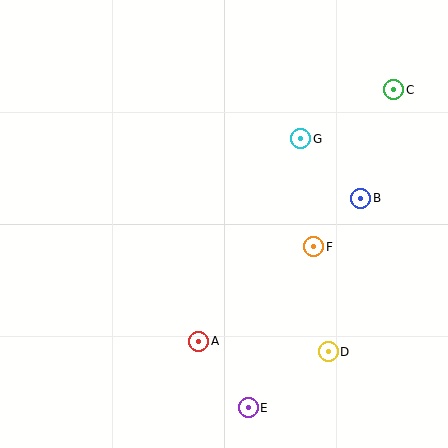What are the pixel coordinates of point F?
Point F is at (314, 247).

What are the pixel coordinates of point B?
Point B is at (361, 198).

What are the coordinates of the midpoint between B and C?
The midpoint between B and C is at (377, 144).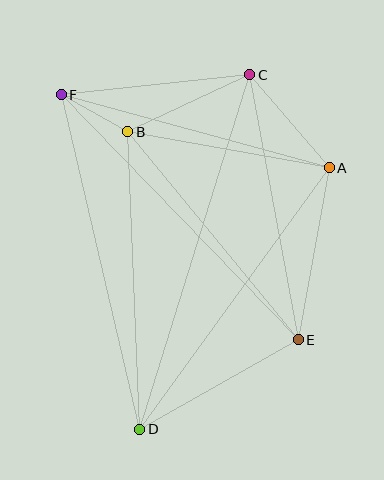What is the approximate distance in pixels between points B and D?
The distance between B and D is approximately 298 pixels.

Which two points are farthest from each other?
Points C and D are farthest from each other.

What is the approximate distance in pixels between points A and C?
The distance between A and C is approximately 122 pixels.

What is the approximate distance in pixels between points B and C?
The distance between B and C is approximately 134 pixels.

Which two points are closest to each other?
Points B and F are closest to each other.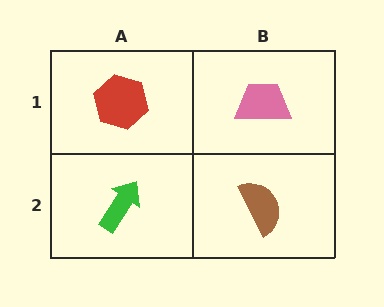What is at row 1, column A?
A red hexagon.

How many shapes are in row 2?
2 shapes.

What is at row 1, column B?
A pink trapezoid.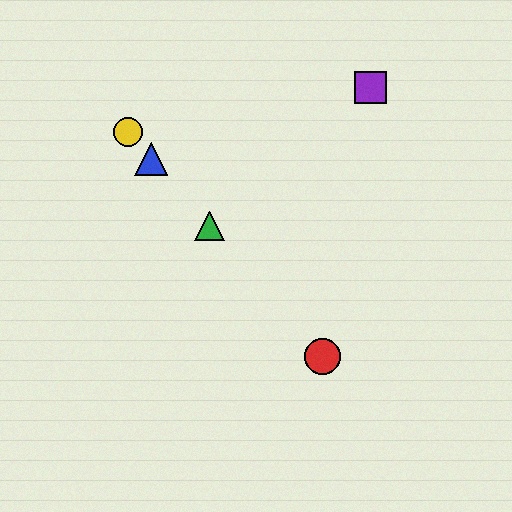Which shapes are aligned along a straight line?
The red circle, the blue triangle, the green triangle, the yellow circle are aligned along a straight line.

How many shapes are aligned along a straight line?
4 shapes (the red circle, the blue triangle, the green triangle, the yellow circle) are aligned along a straight line.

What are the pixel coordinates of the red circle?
The red circle is at (323, 356).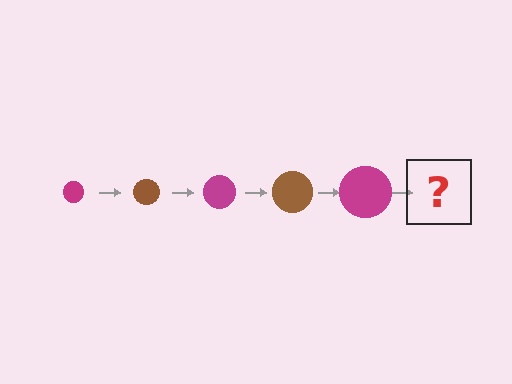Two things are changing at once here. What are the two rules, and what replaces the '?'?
The two rules are that the circle grows larger each step and the color cycles through magenta and brown. The '?' should be a brown circle, larger than the previous one.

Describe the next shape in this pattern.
It should be a brown circle, larger than the previous one.